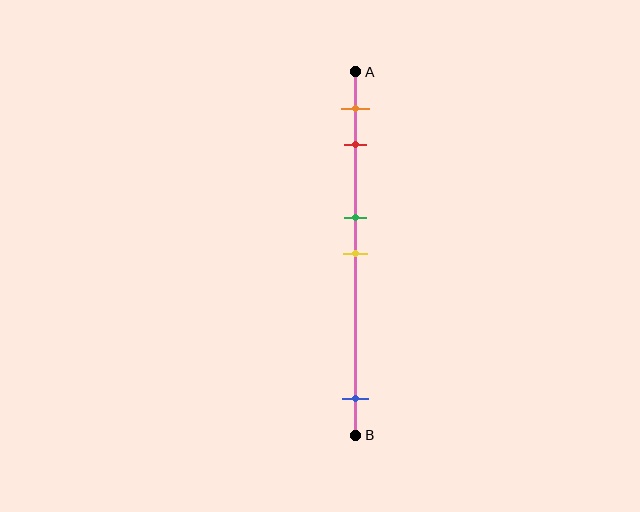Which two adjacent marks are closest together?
The green and yellow marks are the closest adjacent pair.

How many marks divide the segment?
There are 5 marks dividing the segment.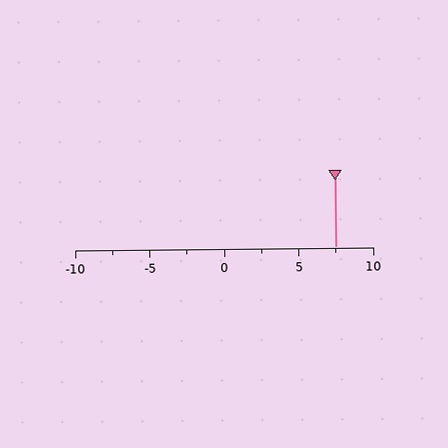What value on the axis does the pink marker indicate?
The marker indicates approximately 7.5.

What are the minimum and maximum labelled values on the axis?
The axis runs from -10 to 10.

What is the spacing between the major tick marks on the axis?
The major ticks are spaced 5 apart.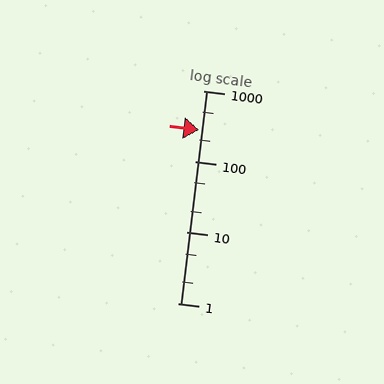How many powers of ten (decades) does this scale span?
The scale spans 3 decades, from 1 to 1000.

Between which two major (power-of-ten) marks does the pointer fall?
The pointer is between 100 and 1000.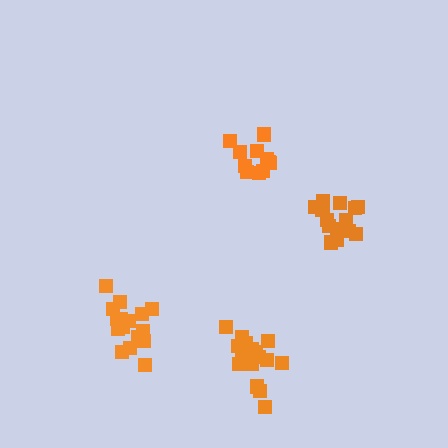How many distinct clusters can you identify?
There are 4 distinct clusters.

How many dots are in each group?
Group 1: 11 dots, Group 2: 16 dots, Group 3: 17 dots, Group 4: 14 dots (58 total).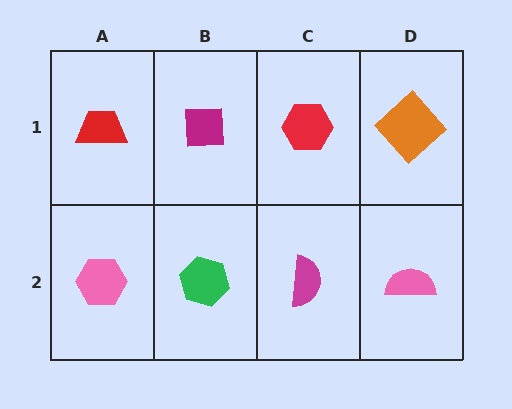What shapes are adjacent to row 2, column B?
A magenta square (row 1, column B), a pink hexagon (row 2, column A), a magenta semicircle (row 2, column C).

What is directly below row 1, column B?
A green hexagon.